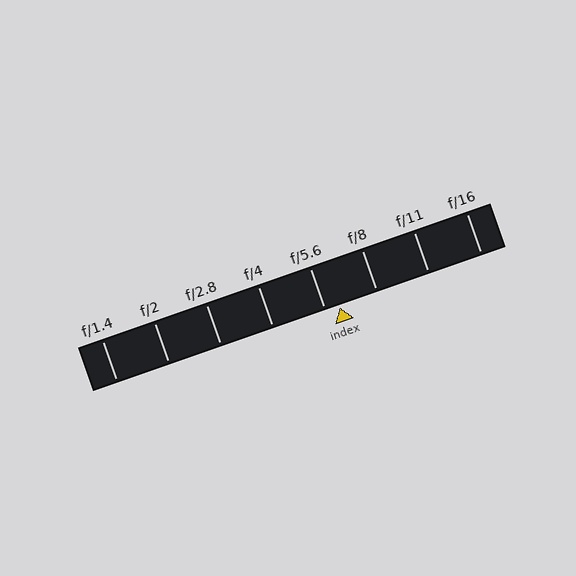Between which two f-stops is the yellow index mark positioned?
The index mark is between f/5.6 and f/8.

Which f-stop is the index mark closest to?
The index mark is closest to f/5.6.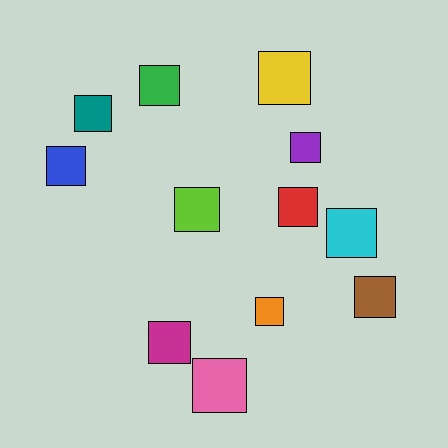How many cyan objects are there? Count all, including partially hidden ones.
There is 1 cyan object.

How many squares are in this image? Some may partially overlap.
There are 12 squares.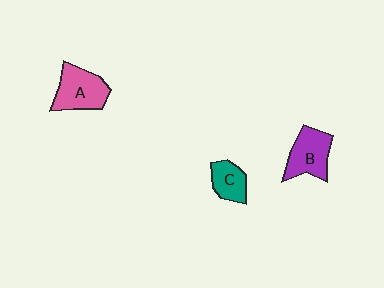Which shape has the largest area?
Shape A (pink).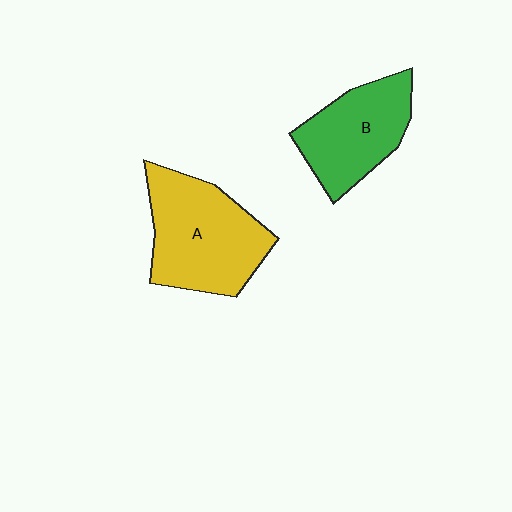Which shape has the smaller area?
Shape B (green).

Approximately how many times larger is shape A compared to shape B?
Approximately 1.3 times.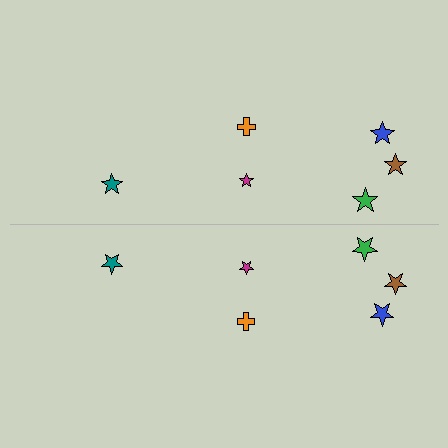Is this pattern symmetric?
Yes, this pattern has bilateral (reflection) symmetry.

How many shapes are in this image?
There are 12 shapes in this image.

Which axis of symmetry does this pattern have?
The pattern has a horizontal axis of symmetry running through the center of the image.